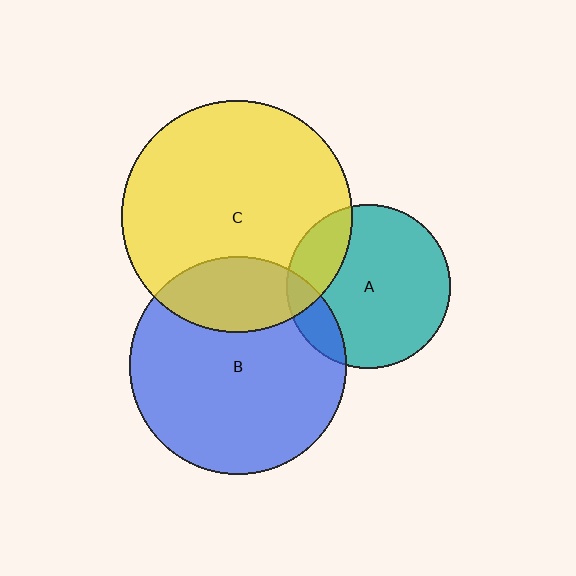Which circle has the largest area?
Circle C (yellow).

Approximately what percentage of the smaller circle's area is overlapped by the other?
Approximately 20%.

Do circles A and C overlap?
Yes.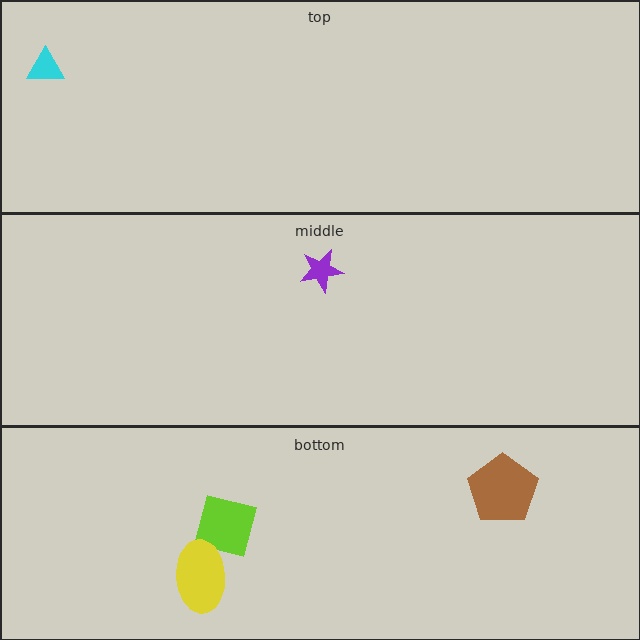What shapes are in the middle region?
The purple star.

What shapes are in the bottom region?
The lime square, the yellow ellipse, the brown pentagon.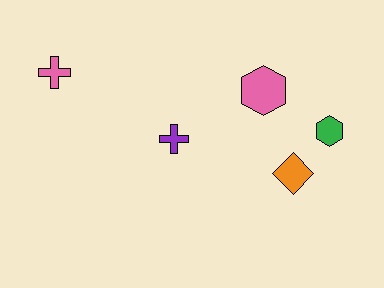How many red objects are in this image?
There are no red objects.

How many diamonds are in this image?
There is 1 diamond.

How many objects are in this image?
There are 5 objects.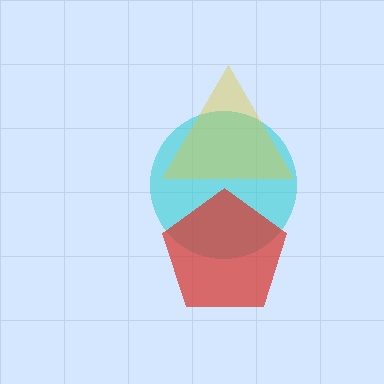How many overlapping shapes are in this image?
There are 3 overlapping shapes in the image.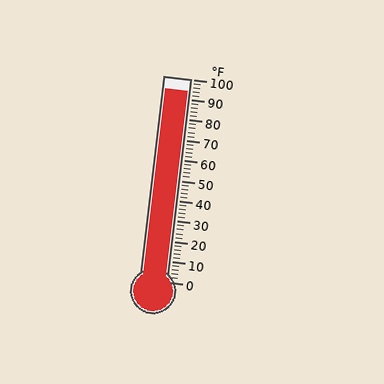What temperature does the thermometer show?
The thermometer shows approximately 94°F.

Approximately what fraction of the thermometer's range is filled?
The thermometer is filled to approximately 95% of its range.